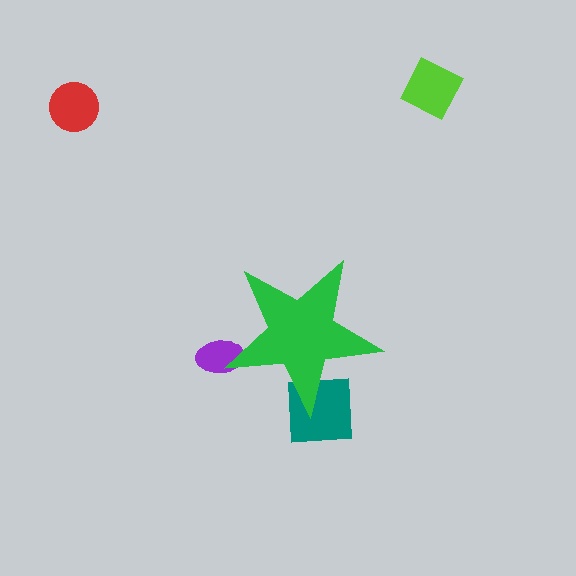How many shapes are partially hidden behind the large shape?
2 shapes are partially hidden.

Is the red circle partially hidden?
No, the red circle is fully visible.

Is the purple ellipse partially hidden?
Yes, the purple ellipse is partially hidden behind the green star.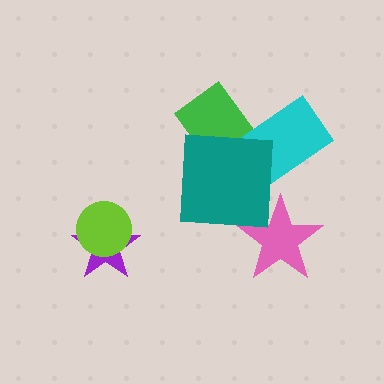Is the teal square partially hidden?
No, no other shape covers it.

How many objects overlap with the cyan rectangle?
2 objects overlap with the cyan rectangle.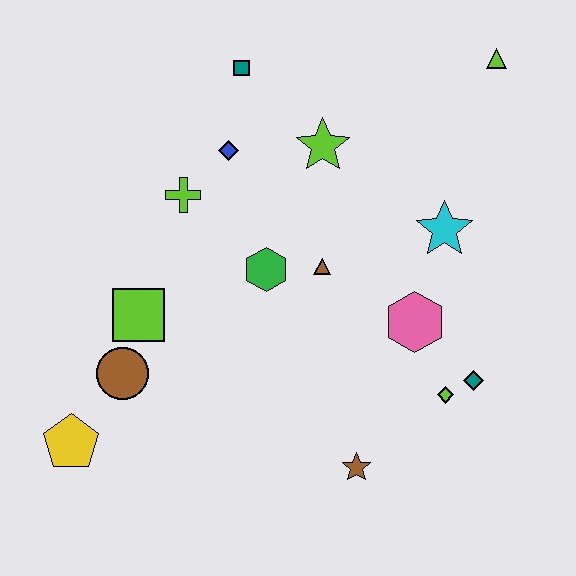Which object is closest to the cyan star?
The pink hexagon is closest to the cyan star.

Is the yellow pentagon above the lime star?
No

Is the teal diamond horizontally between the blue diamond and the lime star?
No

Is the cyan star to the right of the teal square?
Yes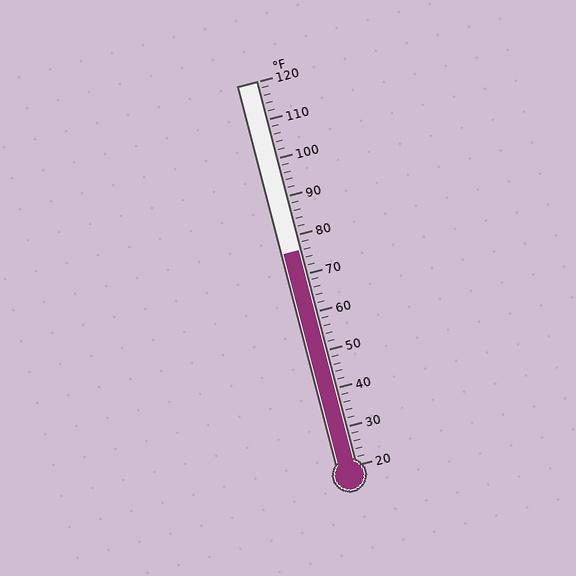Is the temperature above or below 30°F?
The temperature is above 30°F.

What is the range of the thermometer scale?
The thermometer scale ranges from 20°F to 120°F.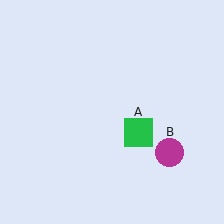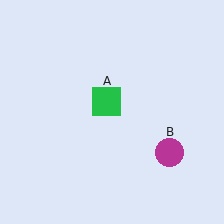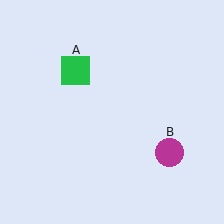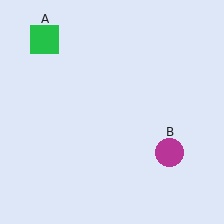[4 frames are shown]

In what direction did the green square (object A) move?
The green square (object A) moved up and to the left.